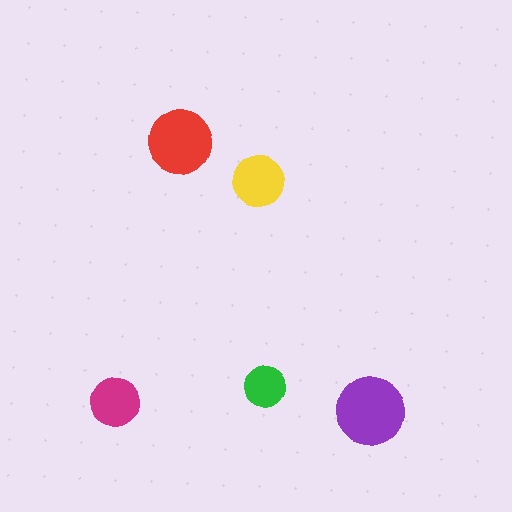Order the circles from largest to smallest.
the purple one, the red one, the yellow one, the magenta one, the green one.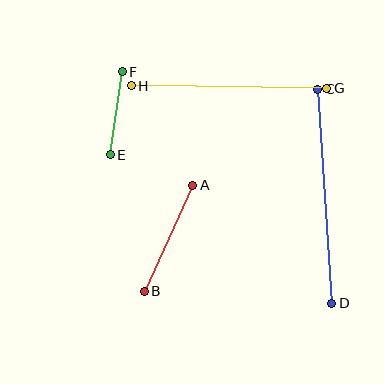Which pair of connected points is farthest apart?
Points C and D are farthest apart.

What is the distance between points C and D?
The distance is approximately 214 pixels.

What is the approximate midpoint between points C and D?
The midpoint is at approximately (325, 196) pixels.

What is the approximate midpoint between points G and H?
The midpoint is at approximately (229, 87) pixels.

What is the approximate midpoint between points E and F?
The midpoint is at approximately (116, 113) pixels.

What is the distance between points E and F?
The distance is approximately 84 pixels.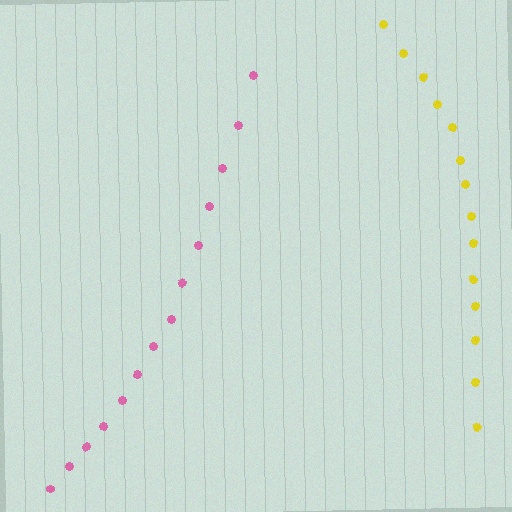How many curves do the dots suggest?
There are 2 distinct paths.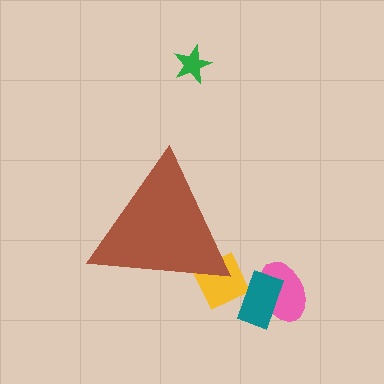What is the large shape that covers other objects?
A brown triangle.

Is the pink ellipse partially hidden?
No, the pink ellipse is fully visible.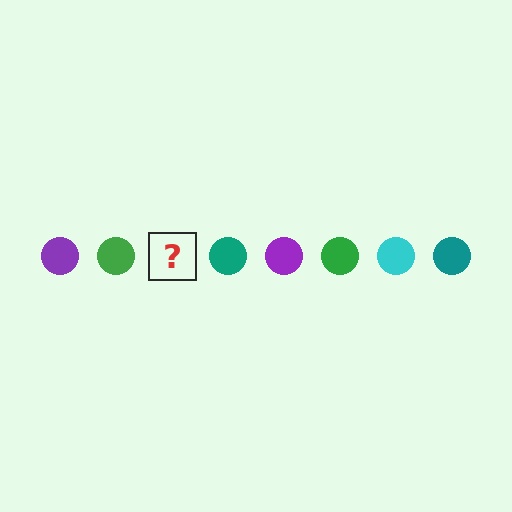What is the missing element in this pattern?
The missing element is a cyan circle.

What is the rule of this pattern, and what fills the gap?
The rule is that the pattern cycles through purple, green, cyan, teal circles. The gap should be filled with a cyan circle.